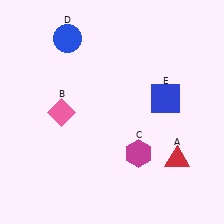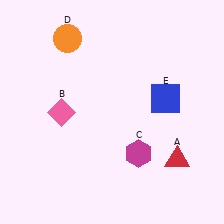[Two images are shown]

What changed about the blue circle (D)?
In Image 1, D is blue. In Image 2, it changed to orange.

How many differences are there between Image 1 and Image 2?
There is 1 difference between the two images.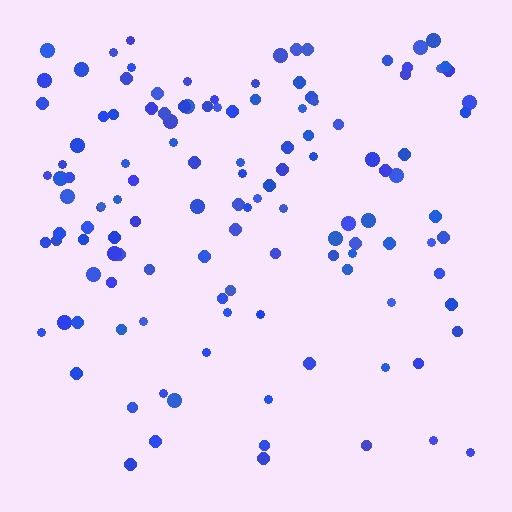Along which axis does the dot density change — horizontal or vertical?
Vertical.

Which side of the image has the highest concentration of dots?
The top.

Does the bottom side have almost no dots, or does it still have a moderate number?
Still a moderate number, just noticeably fewer than the top.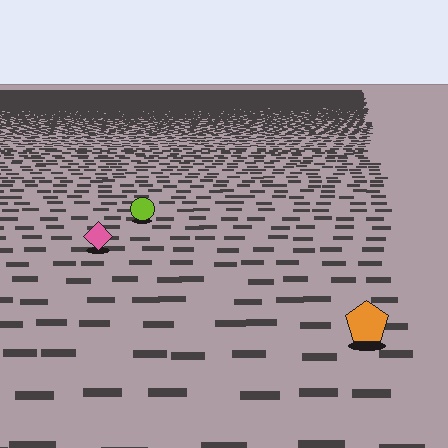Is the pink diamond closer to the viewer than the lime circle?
Yes. The pink diamond is closer — you can tell from the texture gradient: the ground texture is coarser near it.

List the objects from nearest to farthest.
From nearest to farthest: the orange pentagon, the pink diamond, the lime circle.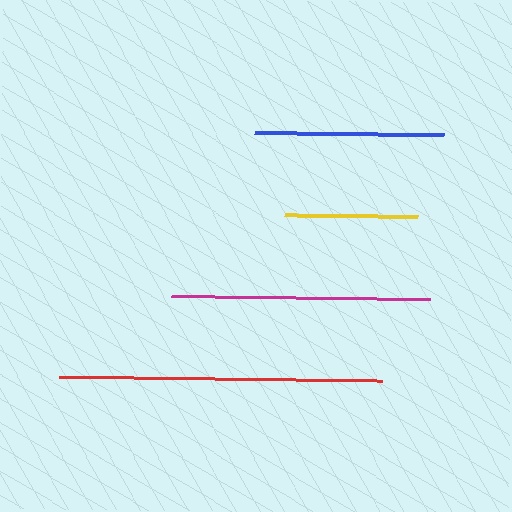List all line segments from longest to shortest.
From longest to shortest: red, magenta, blue, yellow.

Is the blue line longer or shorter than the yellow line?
The blue line is longer than the yellow line.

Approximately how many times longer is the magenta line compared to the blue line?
The magenta line is approximately 1.4 times the length of the blue line.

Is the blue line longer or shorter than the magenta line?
The magenta line is longer than the blue line.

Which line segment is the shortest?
The yellow line is the shortest at approximately 133 pixels.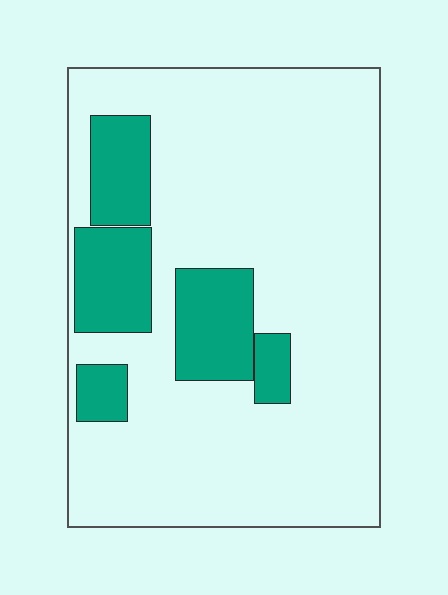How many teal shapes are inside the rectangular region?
5.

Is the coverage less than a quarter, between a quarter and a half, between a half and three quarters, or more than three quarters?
Less than a quarter.